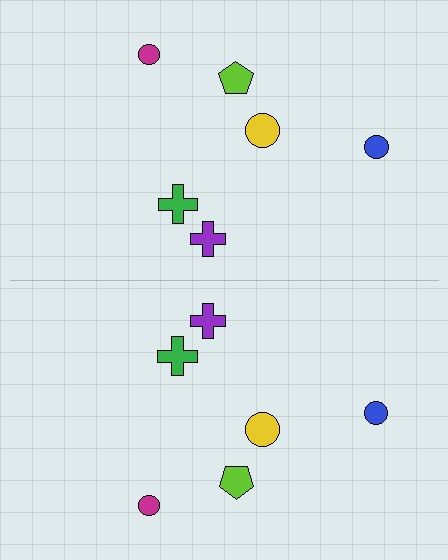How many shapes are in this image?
There are 12 shapes in this image.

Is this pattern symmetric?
Yes, this pattern has bilateral (reflection) symmetry.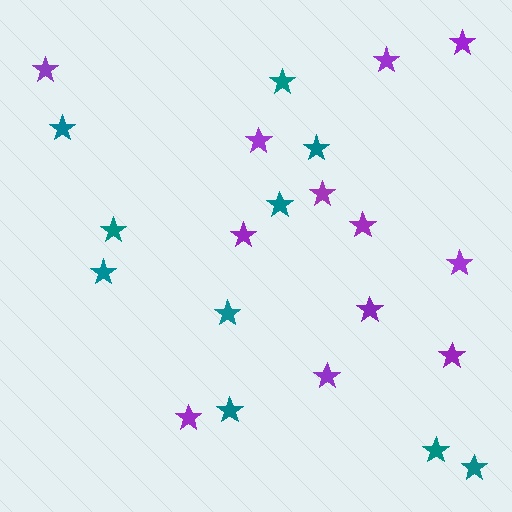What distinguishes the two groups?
There are 2 groups: one group of purple stars (12) and one group of teal stars (10).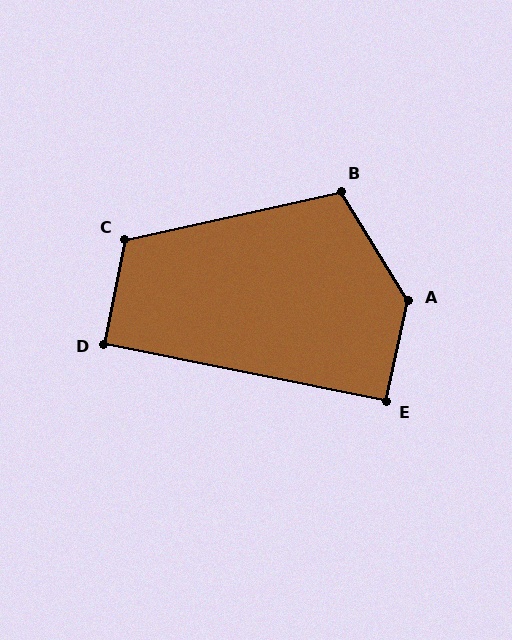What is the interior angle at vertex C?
Approximately 114 degrees (obtuse).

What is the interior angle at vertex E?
Approximately 91 degrees (approximately right).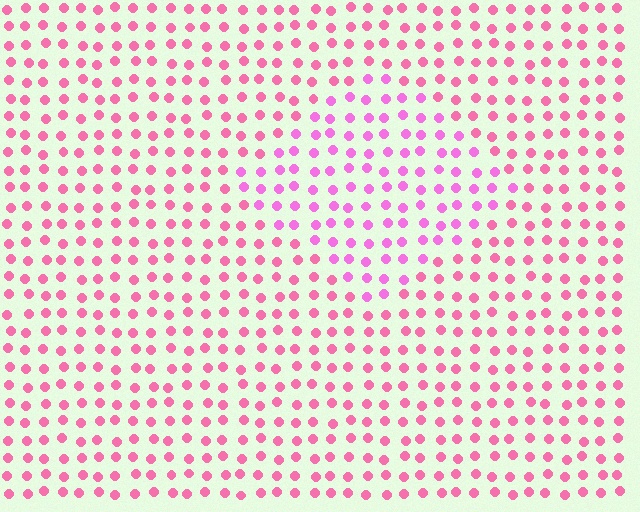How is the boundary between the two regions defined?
The boundary is defined purely by a slight shift in hue (about 25 degrees). Spacing, size, and orientation are identical on both sides.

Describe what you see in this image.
The image is filled with small pink elements in a uniform arrangement. A diamond-shaped region is visible where the elements are tinted to a slightly different hue, forming a subtle color boundary.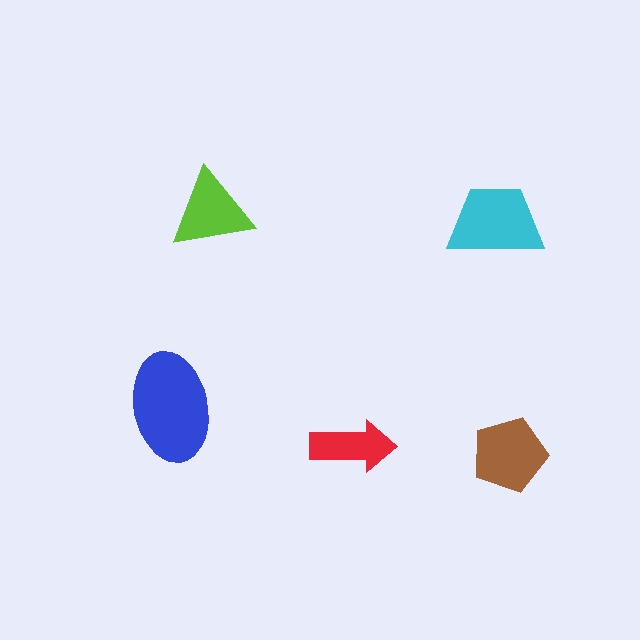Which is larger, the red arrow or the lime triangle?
The lime triangle.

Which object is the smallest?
The red arrow.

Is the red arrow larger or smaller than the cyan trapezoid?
Smaller.